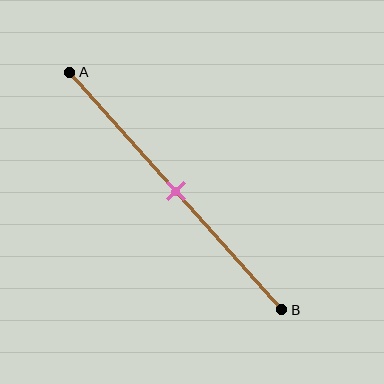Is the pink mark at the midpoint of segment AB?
Yes, the mark is approximately at the midpoint.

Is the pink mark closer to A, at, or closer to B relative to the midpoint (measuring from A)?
The pink mark is approximately at the midpoint of segment AB.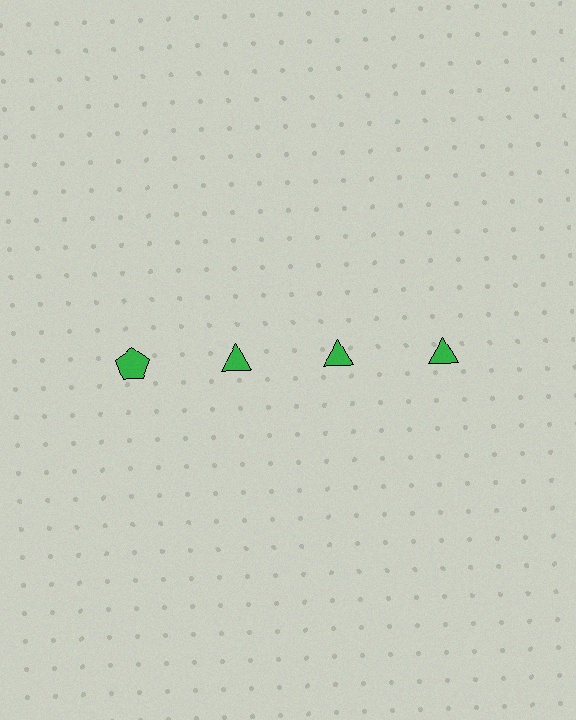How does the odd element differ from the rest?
It has a different shape: pentagon instead of triangle.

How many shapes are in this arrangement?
There are 4 shapes arranged in a grid pattern.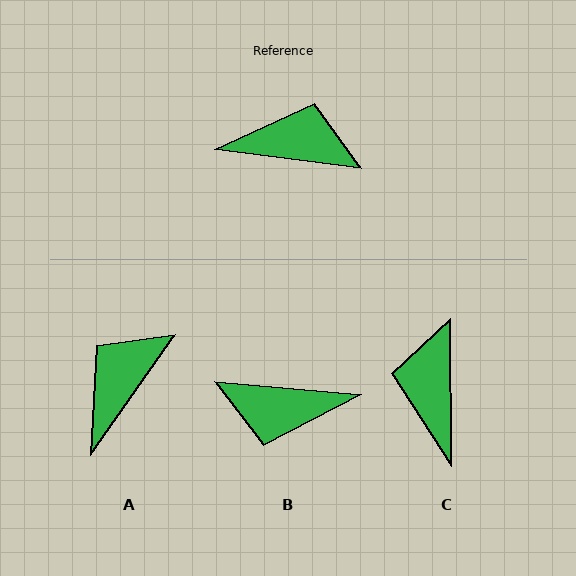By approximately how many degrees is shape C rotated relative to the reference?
Approximately 98 degrees counter-clockwise.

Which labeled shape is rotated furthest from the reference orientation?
B, about 177 degrees away.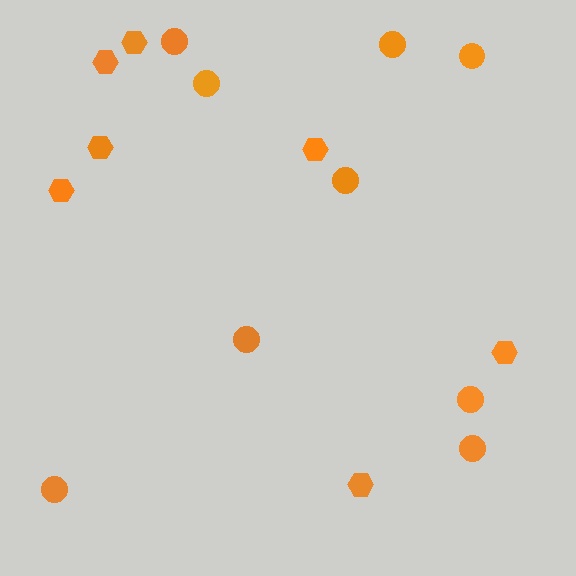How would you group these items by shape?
There are 2 groups: one group of circles (9) and one group of hexagons (7).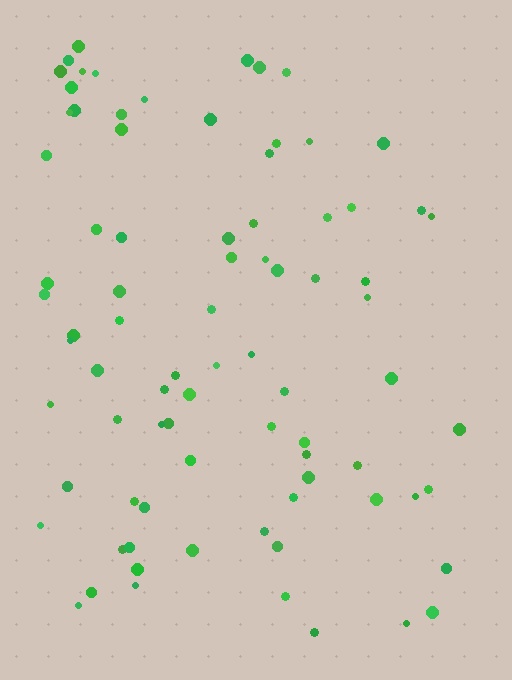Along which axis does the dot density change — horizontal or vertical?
Horizontal.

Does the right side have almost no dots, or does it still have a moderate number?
Still a moderate number, just noticeably fewer than the left.